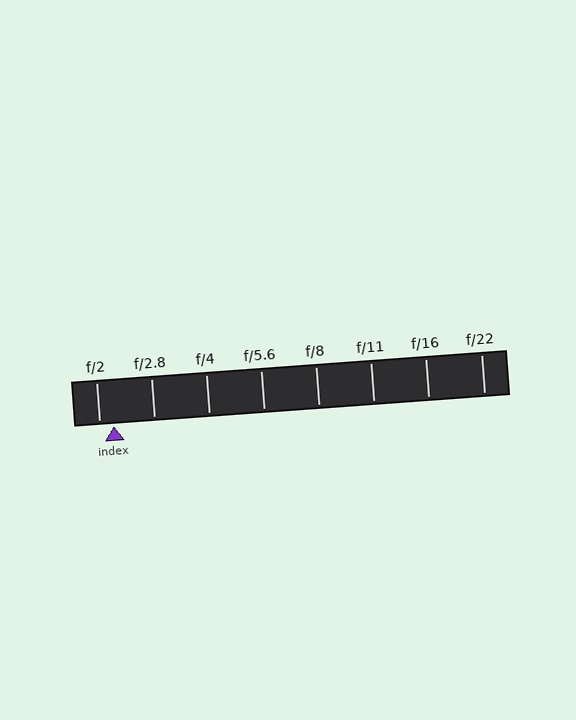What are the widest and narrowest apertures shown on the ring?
The widest aperture shown is f/2 and the narrowest is f/22.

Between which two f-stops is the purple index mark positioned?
The index mark is between f/2 and f/2.8.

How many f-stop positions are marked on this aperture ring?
There are 8 f-stop positions marked.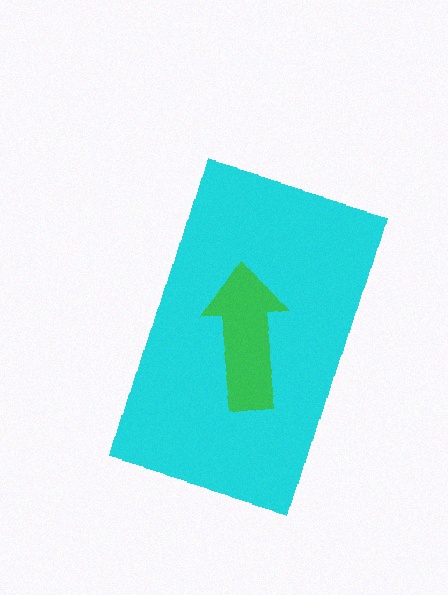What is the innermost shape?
The green arrow.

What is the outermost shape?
The cyan rectangle.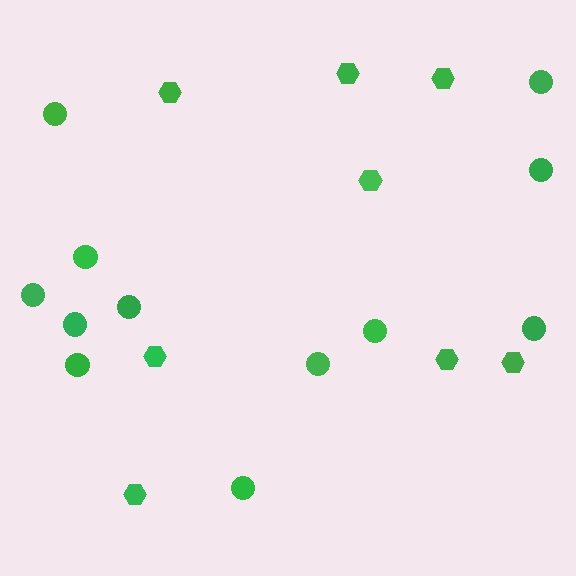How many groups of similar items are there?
There are 2 groups: one group of hexagons (8) and one group of circles (12).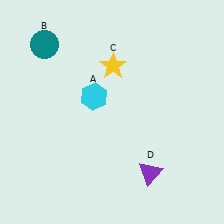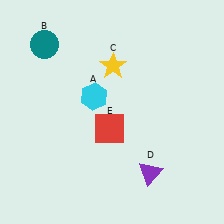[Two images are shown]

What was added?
A red square (E) was added in Image 2.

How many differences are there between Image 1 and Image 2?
There is 1 difference between the two images.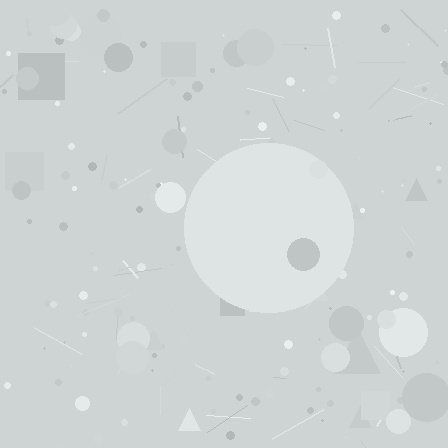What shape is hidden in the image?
A circle is hidden in the image.